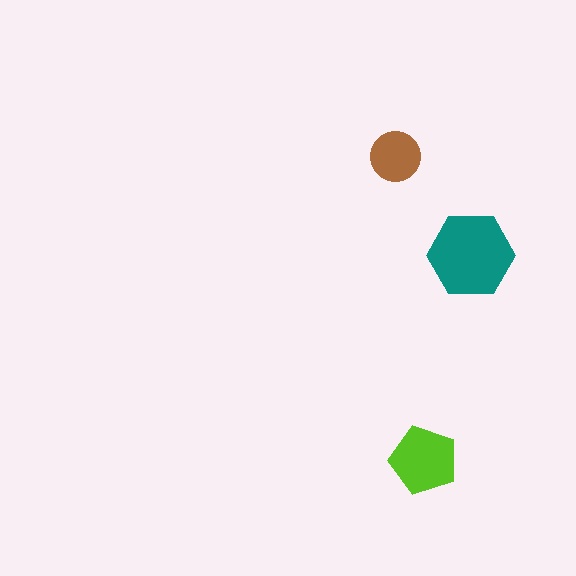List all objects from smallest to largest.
The brown circle, the lime pentagon, the teal hexagon.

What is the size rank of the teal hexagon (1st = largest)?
1st.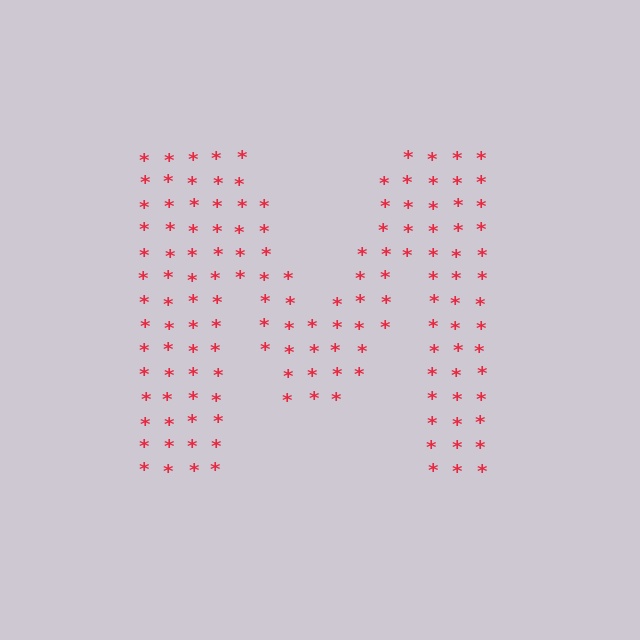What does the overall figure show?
The overall figure shows the letter M.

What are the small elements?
The small elements are asterisks.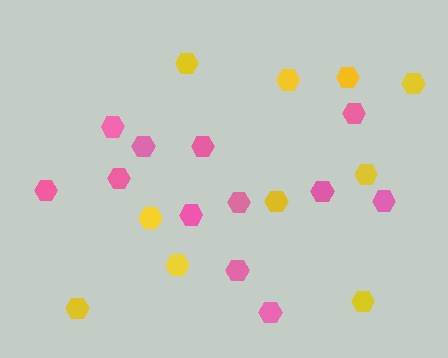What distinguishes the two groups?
There are 2 groups: one group of yellow hexagons (10) and one group of pink hexagons (12).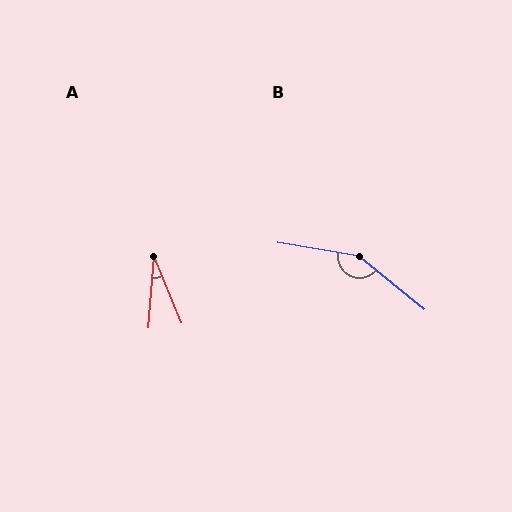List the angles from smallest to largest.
A (27°), B (150°).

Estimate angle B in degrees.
Approximately 150 degrees.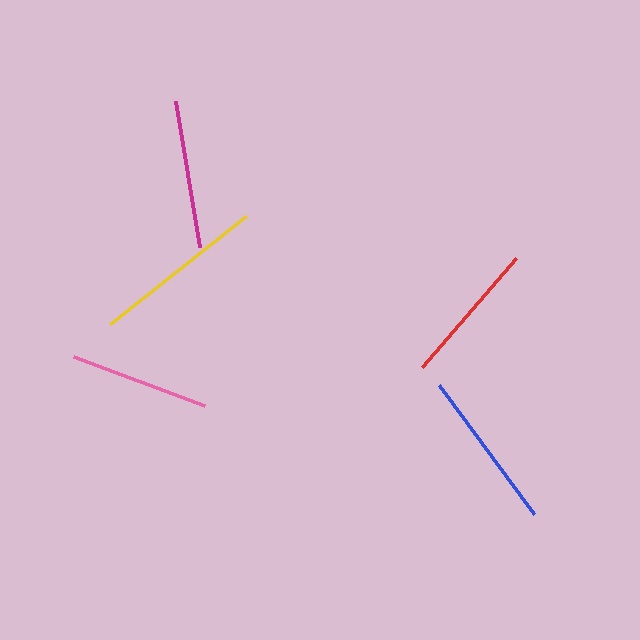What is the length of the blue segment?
The blue segment is approximately 161 pixels long.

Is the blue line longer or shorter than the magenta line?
The blue line is longer than the magenta line.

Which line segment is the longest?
The yellow line is the longest at approximately 173 pixels.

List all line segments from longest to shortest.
From longest to shortest: yellow, blue, magenta, red, pink.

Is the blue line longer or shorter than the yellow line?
The yellow line is longer than the blue line.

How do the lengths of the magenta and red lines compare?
The magenta and red lines are approximately the same length.